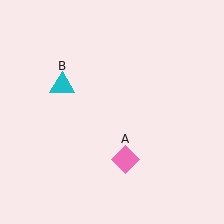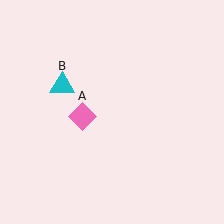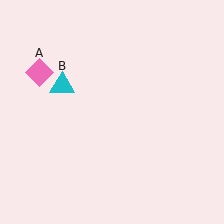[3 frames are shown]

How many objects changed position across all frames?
1 object changed position: pink diamond (object A).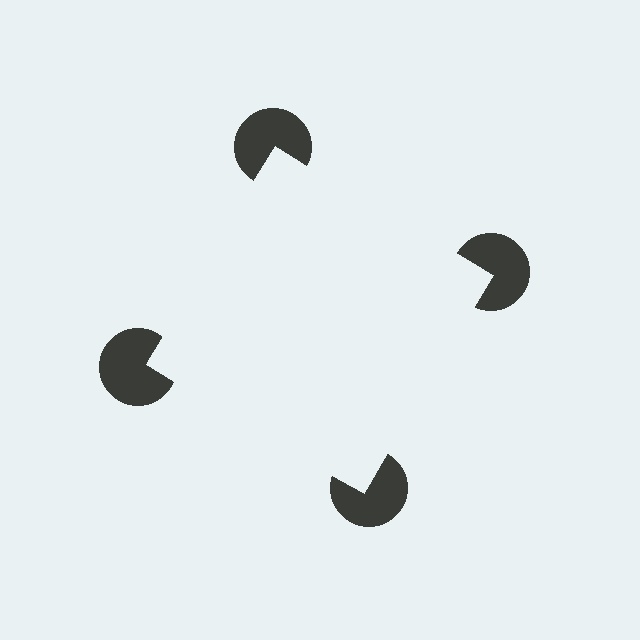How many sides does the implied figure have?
4 sides.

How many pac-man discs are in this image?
There are 4 — one at each vertex of the illusory square.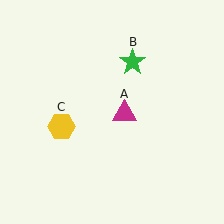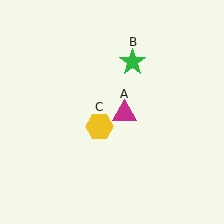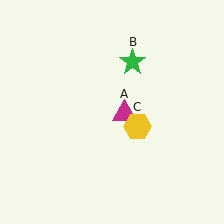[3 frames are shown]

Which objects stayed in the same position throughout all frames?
Magenta triangle (object A) and green star (object B) remained stationary.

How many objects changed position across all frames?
1 object changed position: yellow hexagon (object C).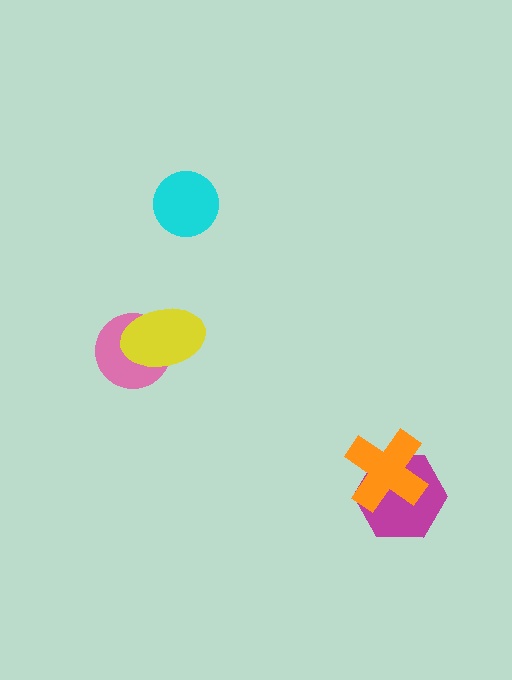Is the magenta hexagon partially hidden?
Yes, it is partially covered by another shape.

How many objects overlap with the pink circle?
1 object overlaps with the pink circle.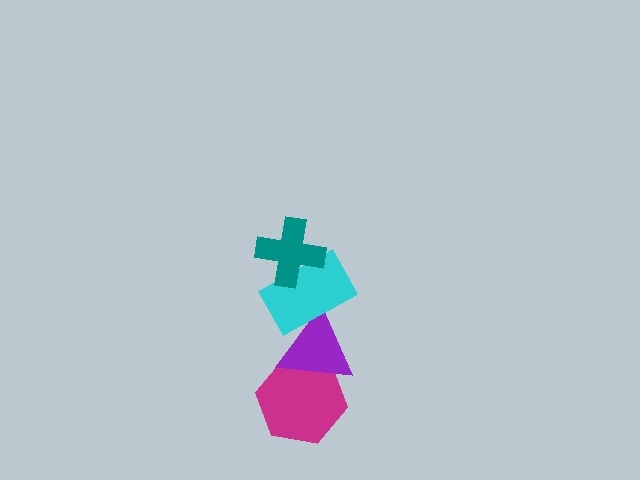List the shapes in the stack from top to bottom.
From top to bottom: the teal cross, the cyan rectangle, the purple triangle, the magenta hexagon.